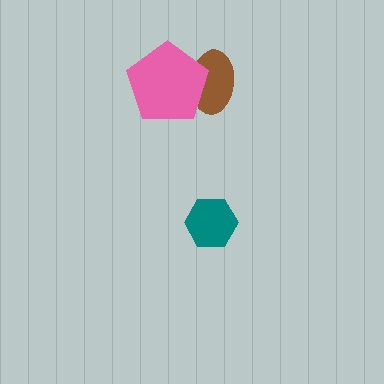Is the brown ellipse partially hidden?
Yes, it is partially covered by another shape.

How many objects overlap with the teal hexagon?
0 objects overlap with the teal hexagon.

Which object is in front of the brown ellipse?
The pink pentagon is in front of the brown ellipse.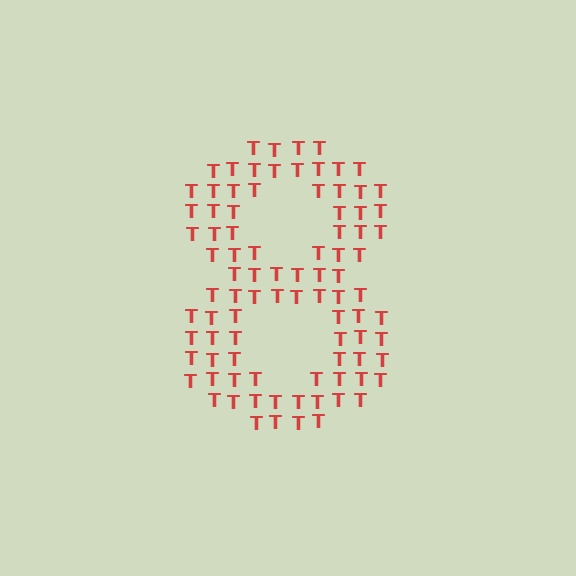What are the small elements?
The small elements are letter T's.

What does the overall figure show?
The overall figure shows the digit 8.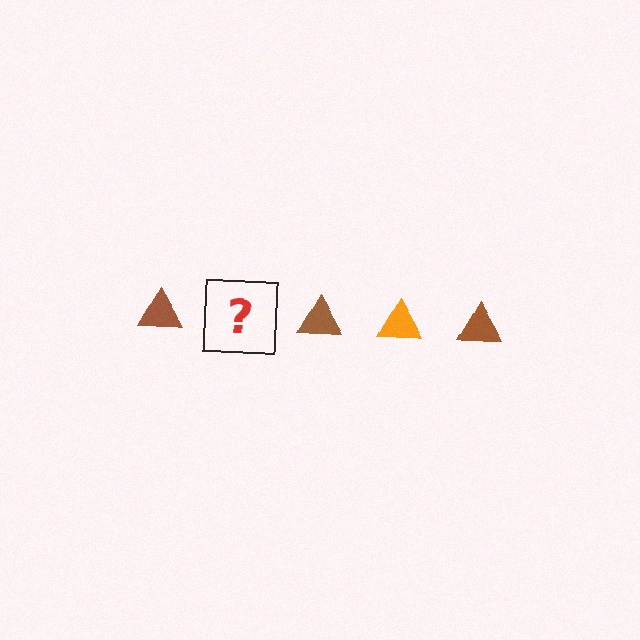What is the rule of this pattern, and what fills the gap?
The rule is that the pattern cycles through brown, orange triangles. The gap should be filled with an orange triangle.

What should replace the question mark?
The question mark should be replaced with an orange triangle.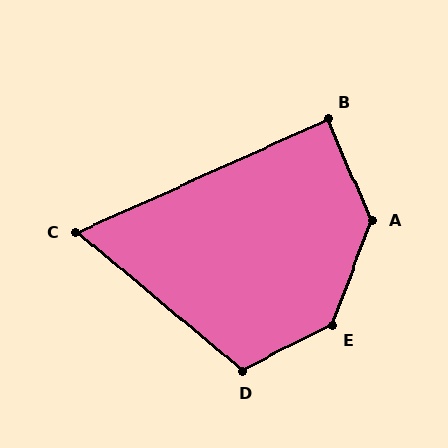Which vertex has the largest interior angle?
E, at approximately 138 degrees.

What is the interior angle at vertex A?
Approximately 136 degrees (obtuse).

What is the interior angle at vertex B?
Approximately 89 degrees (approximately right).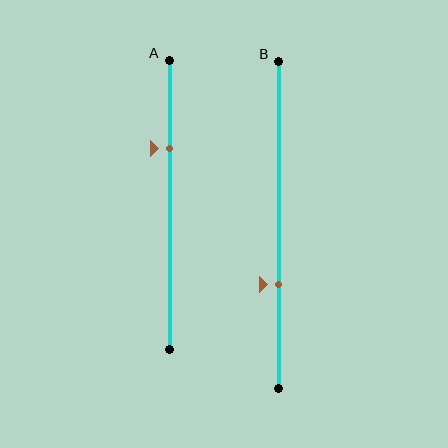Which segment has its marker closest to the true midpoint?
Segment B has its marker closest to the true midpoint.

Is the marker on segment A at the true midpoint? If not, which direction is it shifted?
No, the marker on segment A is shifted upward by about 19% of the segment length.